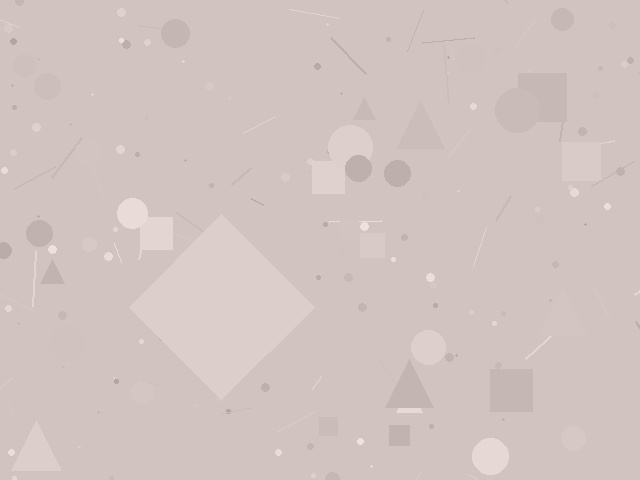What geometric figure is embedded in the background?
A diamond is embedded in the background.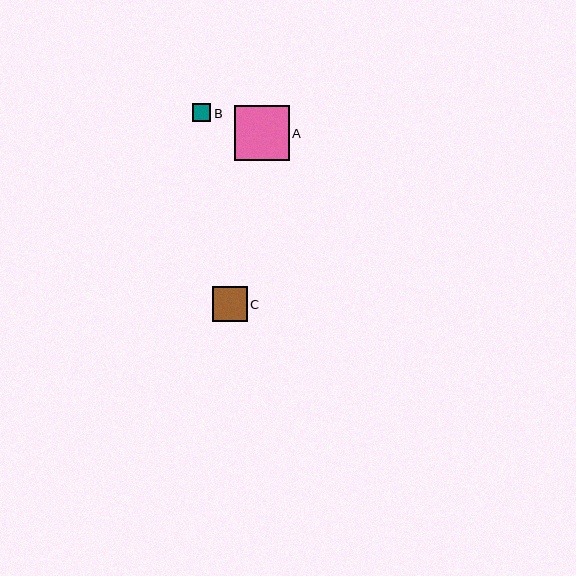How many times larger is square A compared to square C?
Square A is approximately 1.5 times the size of square C.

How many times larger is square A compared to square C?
Square A is approximately 1.5 times the size of square C.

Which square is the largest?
Square A is the largest with a size of approximately 54 pixels.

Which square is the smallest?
Square B is the smallest with a size of approximately 18 pixels.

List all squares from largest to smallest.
From largest to smallest: A, C, B.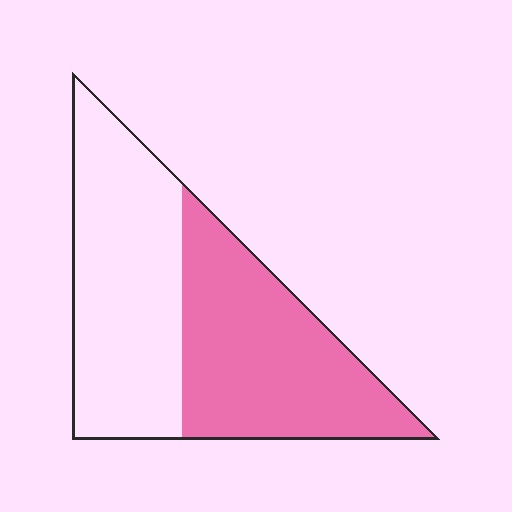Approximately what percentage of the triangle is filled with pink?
Approximately 50%.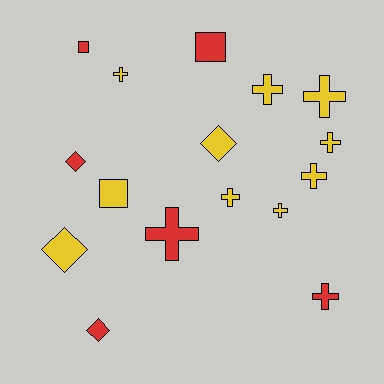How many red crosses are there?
There are 2 red crosses.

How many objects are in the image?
There are 16 objects.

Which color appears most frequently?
Yellow, with 10 objects.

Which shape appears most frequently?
Cross, with 9 objects.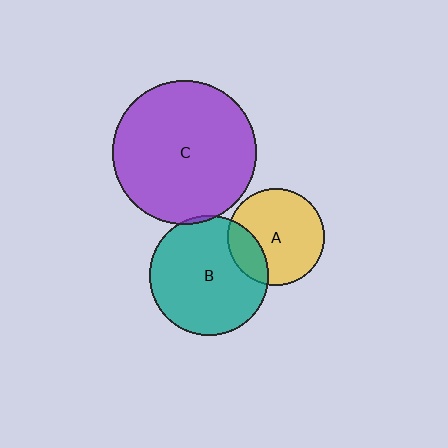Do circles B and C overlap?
Yes.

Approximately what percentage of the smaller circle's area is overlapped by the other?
Approximately 5%.